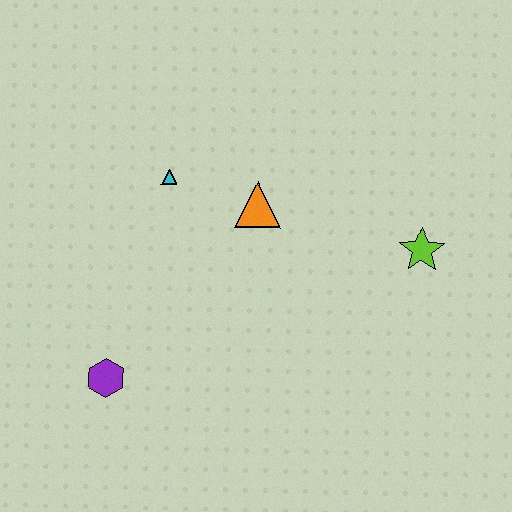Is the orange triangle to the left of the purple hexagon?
No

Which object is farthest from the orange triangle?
The purple hexagon is farthest from the orange triangle.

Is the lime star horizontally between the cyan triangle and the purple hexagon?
No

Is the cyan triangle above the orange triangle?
Yes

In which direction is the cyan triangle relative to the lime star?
The cyan triangle is to the left of the lime star.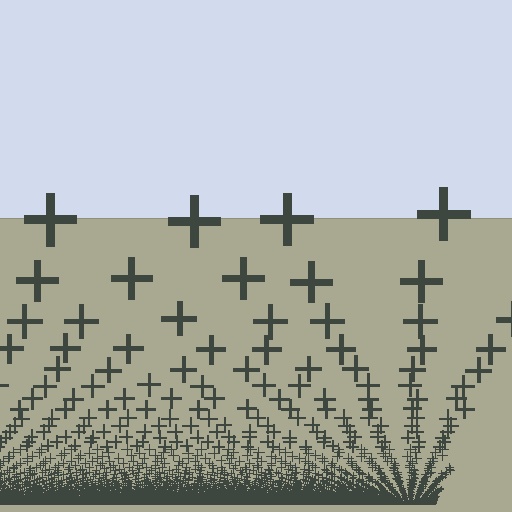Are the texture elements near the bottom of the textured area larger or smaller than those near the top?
Smaller. The gradient is inverted — elements near the bottom are smaller and denser.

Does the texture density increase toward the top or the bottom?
Density increases toward the bottom.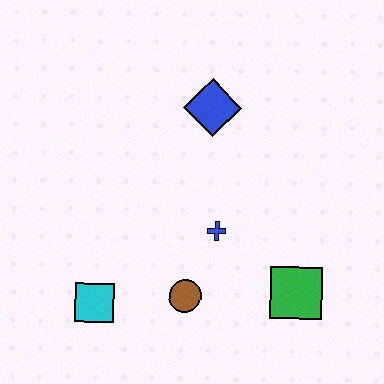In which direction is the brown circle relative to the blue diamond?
The brown circle is below the blue diamond.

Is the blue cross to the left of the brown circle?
No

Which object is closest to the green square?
The blue cross is closest to the green square.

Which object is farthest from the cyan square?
The blue diamond is farthest from the cyan square.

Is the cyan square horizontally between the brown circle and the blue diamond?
No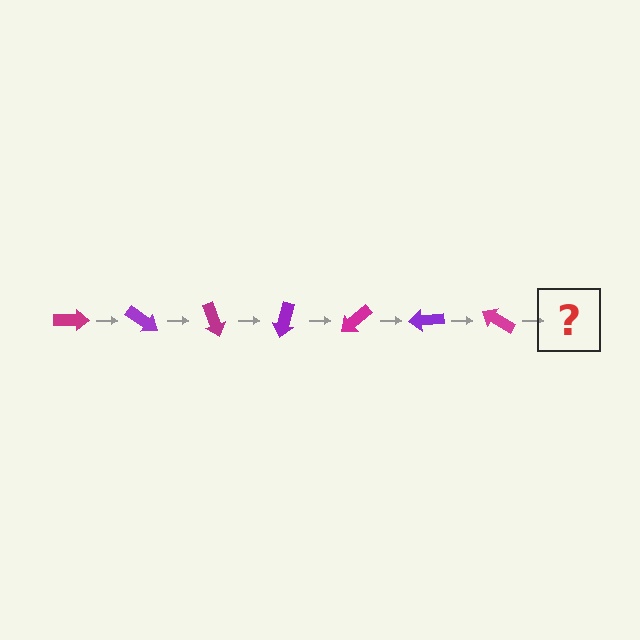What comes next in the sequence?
The next element should be a purple arrow, rotated 245 degrees from the start.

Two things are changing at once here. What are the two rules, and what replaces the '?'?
The two rules are that it rotates 35 degrees each step and the color cycles through magenta and purple. The '?' should be a purple arrow, rotated 245 degrees from the start.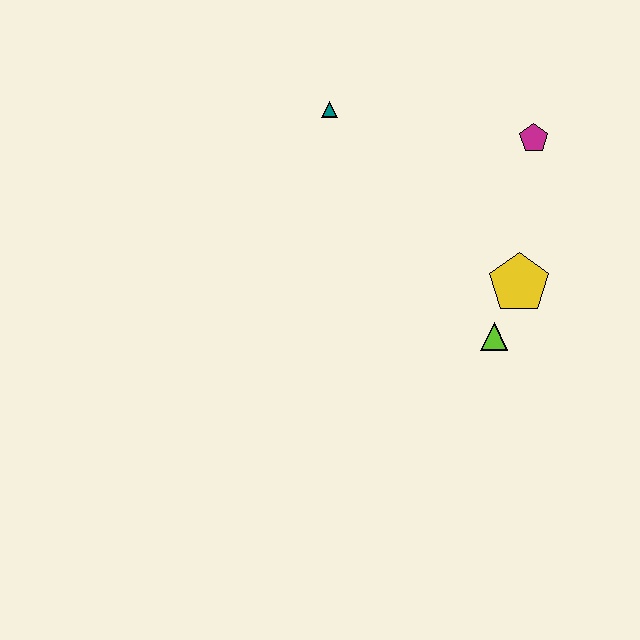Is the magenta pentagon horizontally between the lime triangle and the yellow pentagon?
No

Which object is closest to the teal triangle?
The magenta pentagon is closest to the teal triangle.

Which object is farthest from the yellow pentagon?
The teal triangle is farthest from the yellow pentagon.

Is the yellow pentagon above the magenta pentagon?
No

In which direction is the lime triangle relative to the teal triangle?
The lime triangle is below the teal triangle.